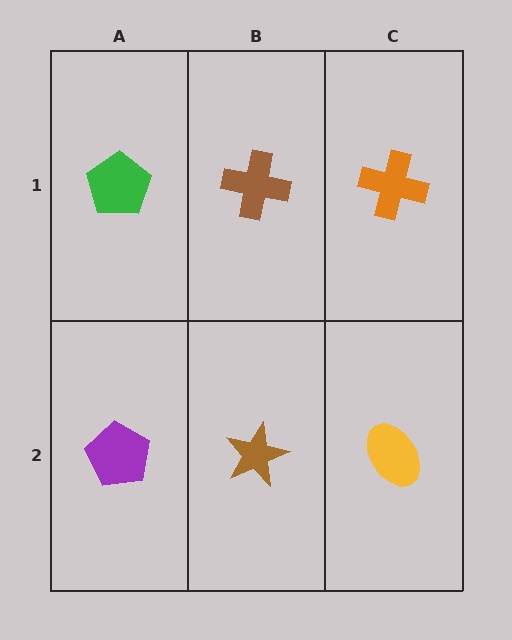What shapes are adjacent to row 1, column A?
A purple pentagon (row 2, column A), a brown cross (row 1, column B).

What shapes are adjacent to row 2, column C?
An orange cross (row 1, column C), a brown star (row 2, column B).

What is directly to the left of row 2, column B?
A purple pentagon.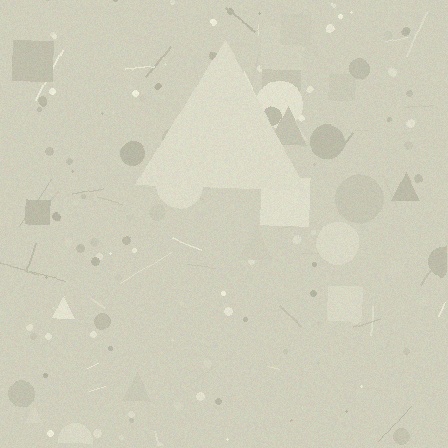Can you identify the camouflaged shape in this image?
The camouflaged shape is a triangle.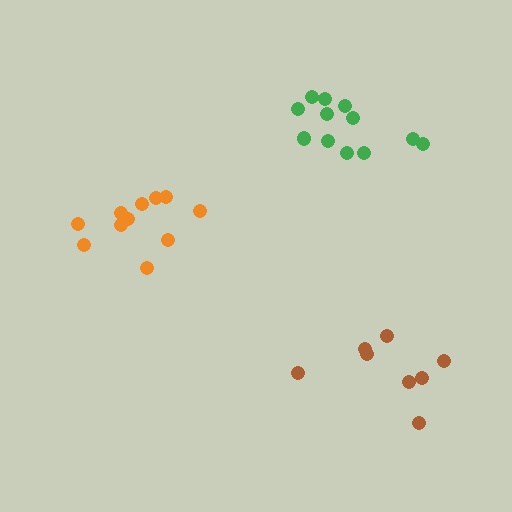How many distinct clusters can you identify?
There are 3 distinct clusters.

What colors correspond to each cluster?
The clusters are colored: orange, green, brown.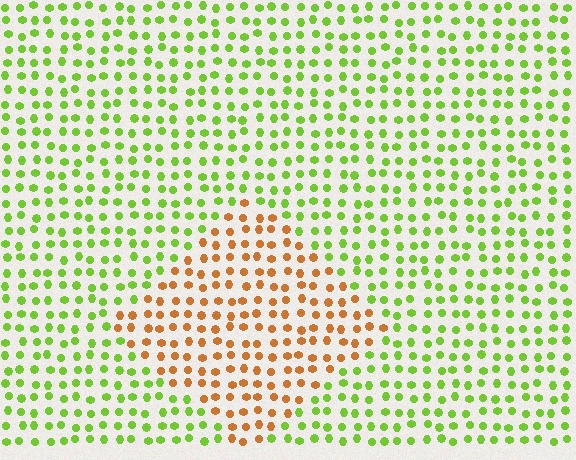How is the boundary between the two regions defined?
The boundary is defined purely by a slight shift in hue (about 68 degrees). Spacing, size, and orientation are identical on both sides.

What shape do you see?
I see a diamond.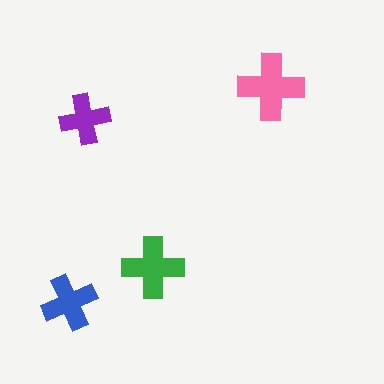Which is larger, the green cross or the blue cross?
The green one.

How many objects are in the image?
There are 4 objects in the image.